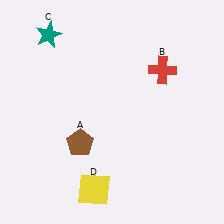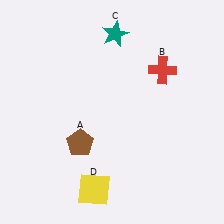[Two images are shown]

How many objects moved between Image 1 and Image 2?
1 object moved between the two images.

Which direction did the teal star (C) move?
The teal star (C) moved right.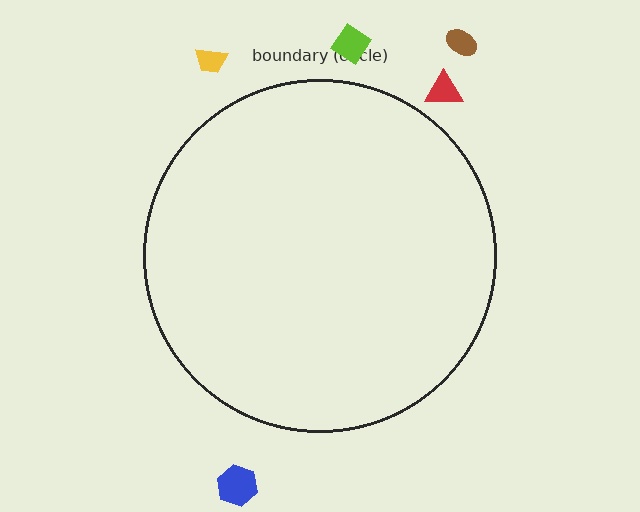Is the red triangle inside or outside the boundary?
Outside.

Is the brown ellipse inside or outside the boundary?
Outside.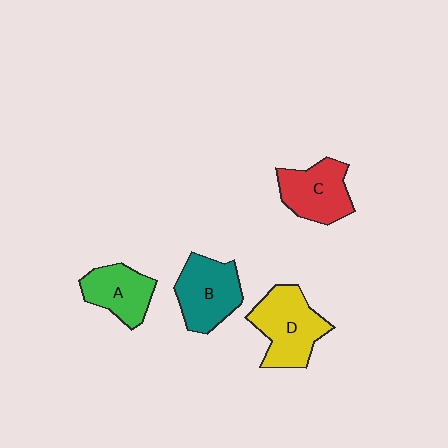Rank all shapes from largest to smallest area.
From largest to smallest: D (yellow), B (teal), C (red), A (green).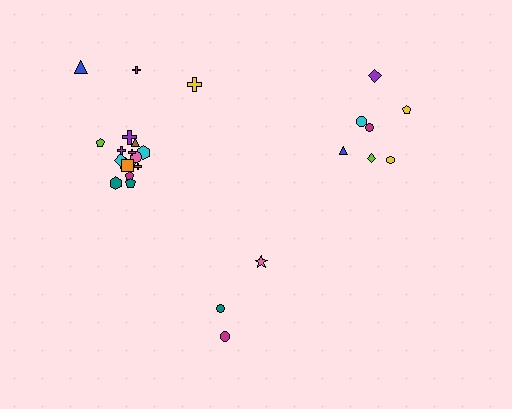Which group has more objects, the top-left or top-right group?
The top-left group.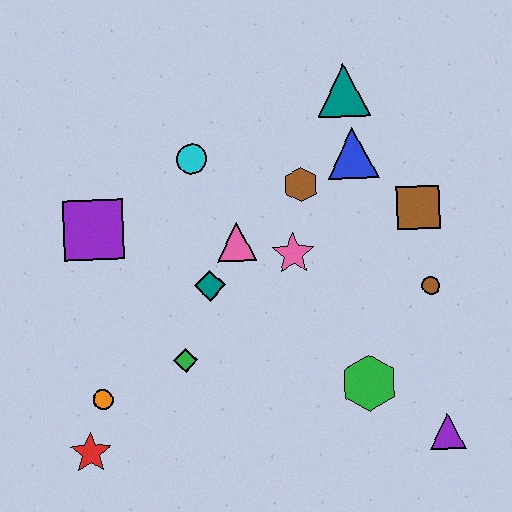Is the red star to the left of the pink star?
Yes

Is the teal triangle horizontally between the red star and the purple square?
No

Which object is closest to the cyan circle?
The pink triangle is closest to the cyan circle.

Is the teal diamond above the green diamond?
Yes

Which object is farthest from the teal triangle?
The red star is farthest from the teal triangle.